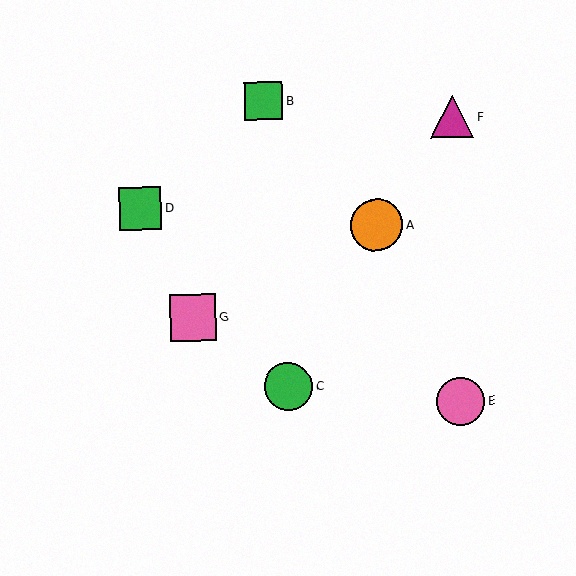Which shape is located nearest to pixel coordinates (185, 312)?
The pink square (labeled G) at (193, 318) is nearest to that location.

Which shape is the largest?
The orange circle (labeled A) is the largest.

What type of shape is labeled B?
Shape B is a green square.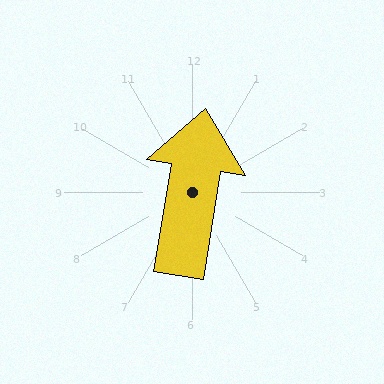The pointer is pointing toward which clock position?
Roughly 12 o'clock.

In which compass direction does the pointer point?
North.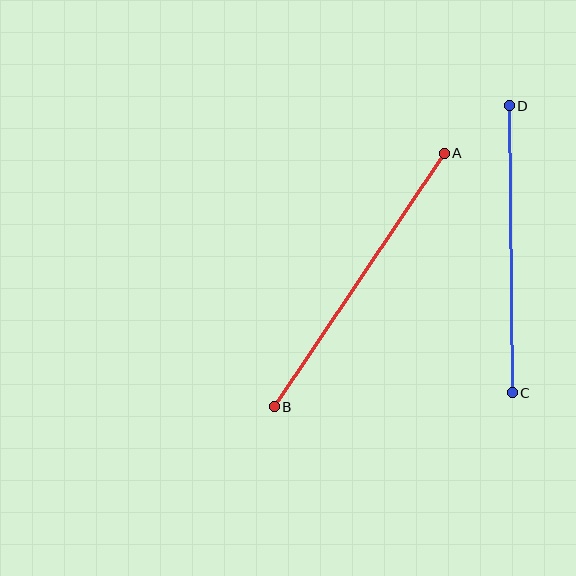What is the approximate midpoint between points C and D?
The midpoint is at approximately (511, 249) pixels.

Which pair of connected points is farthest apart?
Points A and B are farthest apart.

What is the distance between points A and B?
The distance is approximately 305 pixels.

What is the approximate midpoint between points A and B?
The midpoint is at approximately (359, 280) pixels.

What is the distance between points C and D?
The distance is approximately 287 pixels.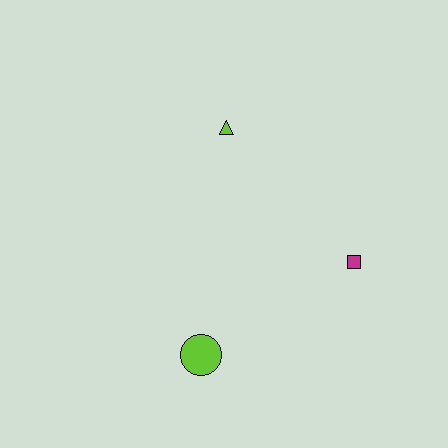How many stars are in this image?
There are no stars.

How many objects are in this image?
There are 3 objects.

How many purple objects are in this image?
There are no purple objects.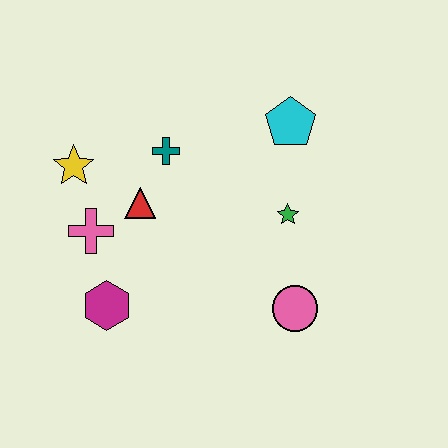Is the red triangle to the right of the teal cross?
No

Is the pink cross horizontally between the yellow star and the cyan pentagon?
Yes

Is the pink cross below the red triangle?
Yes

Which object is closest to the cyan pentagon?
The green star is closest to the cyan pentagon.